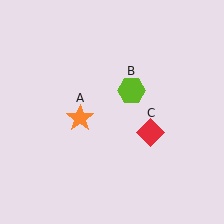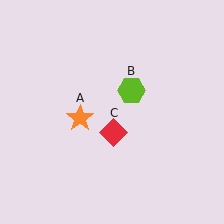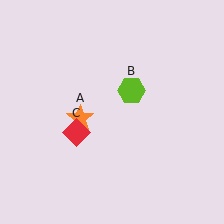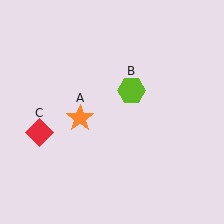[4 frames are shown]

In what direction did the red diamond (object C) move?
The red diamond (object C) moved left.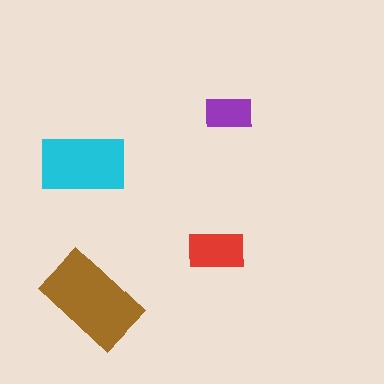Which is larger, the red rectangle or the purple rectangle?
The red one.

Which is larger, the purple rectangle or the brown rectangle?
The brown one.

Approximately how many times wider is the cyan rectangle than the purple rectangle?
About 2 times wider.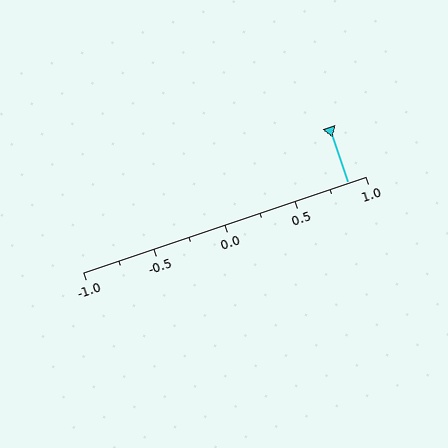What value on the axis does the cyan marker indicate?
The marker indicates approximately 0.88.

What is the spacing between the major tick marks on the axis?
The major ticks are spaced 0.5 apart.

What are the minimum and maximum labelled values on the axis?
The axis runs from -1.0 to 1.0.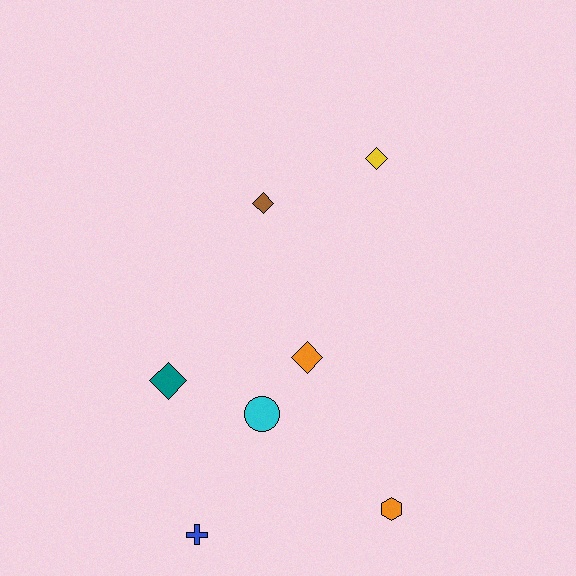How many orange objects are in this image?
There are 2 orange objects.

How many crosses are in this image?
There is 1 cross.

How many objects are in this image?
There are 7 objects.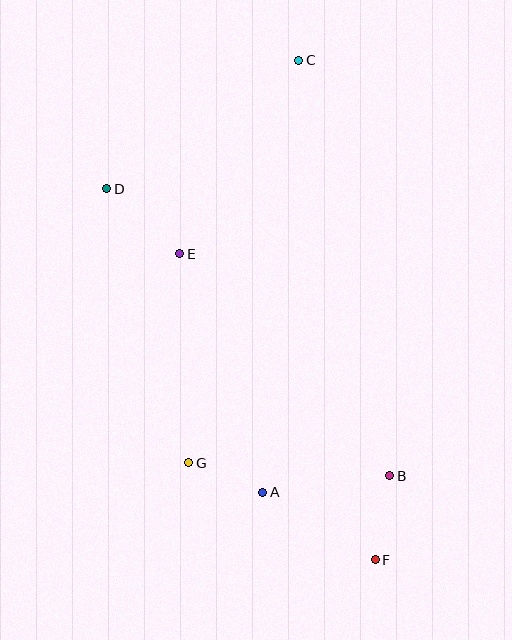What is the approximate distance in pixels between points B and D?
The distance between B and D is approximately 403 pixels.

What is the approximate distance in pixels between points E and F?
The distance between E and F is approximately 363 pixels.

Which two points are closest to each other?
Points A and G are closest to each other.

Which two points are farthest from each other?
Points C and F are farthest from each other.